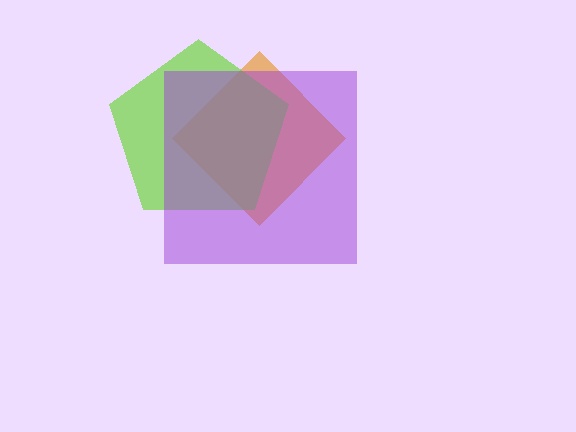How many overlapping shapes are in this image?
There are 3 overlapping shapes in the image.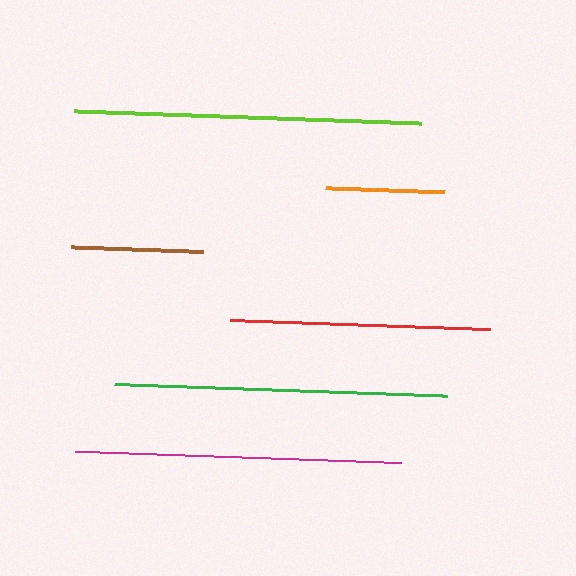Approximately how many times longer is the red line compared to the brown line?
The red line is approximately 2.0 times the length of the brown line.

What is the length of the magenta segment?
The magenta segment is approximately 326 pixels long.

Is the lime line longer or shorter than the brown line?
The lime line is longer than the brown line.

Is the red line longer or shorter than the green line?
The green line is longer than the red line.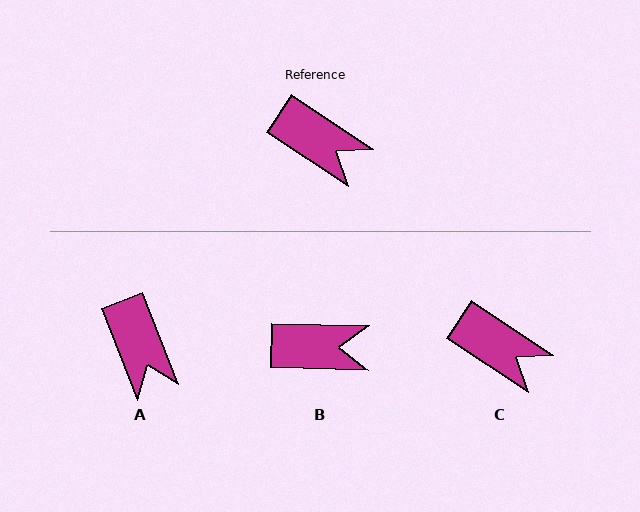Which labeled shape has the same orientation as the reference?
C.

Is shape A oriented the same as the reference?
No, it is off by about 35 degrees.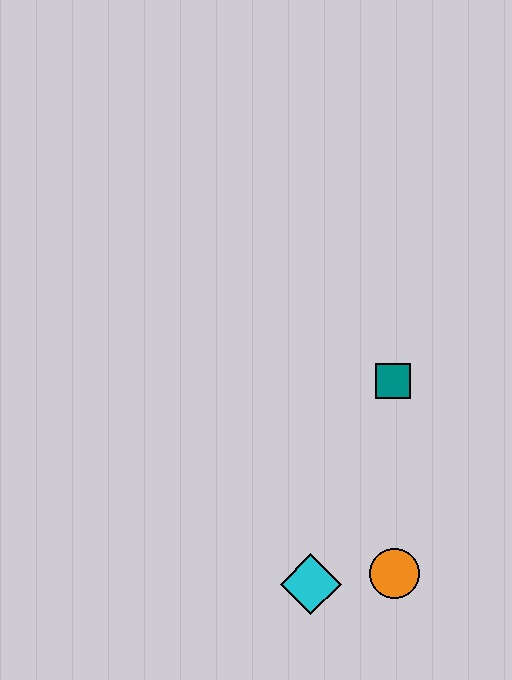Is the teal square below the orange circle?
No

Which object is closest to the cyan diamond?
The orange circle is closest to the cyan diamond.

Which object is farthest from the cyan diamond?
The teal square is farthest from the cyan diamond.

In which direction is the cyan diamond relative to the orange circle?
The cyan diamond is to the left of the orange circle.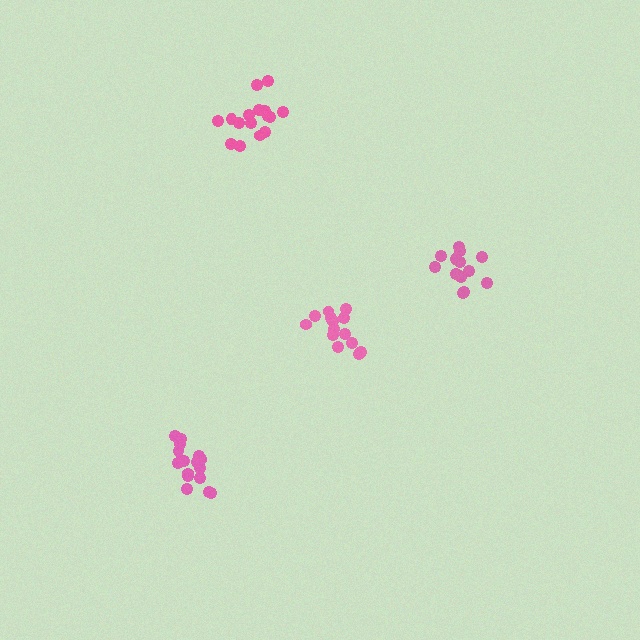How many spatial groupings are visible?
There are 4 spatial groupings.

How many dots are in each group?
Group 1: 15 dots, Group 2: 16 dots, Group 3: 17 dots, Group 4: 14 dots (62 total).